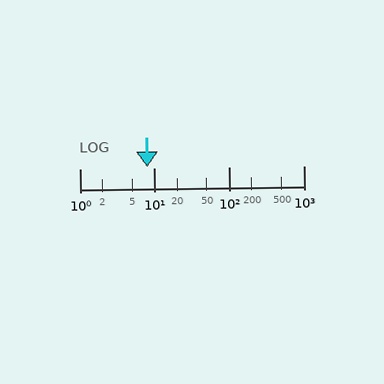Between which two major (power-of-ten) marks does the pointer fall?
The pointer is between 1 and 10.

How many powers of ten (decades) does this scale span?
The scale spans 3 decades, from 1 to 1000.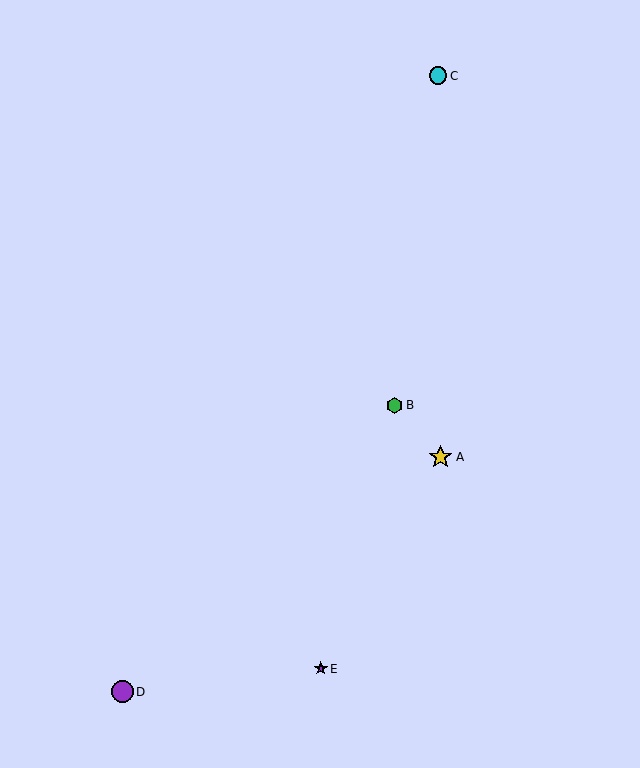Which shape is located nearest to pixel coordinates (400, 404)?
The green hexagon (labeled B) at (395, 405) is nearest to that location.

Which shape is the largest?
The yellow star (labeled A) is the largest.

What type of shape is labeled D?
Shape D is a purple circle.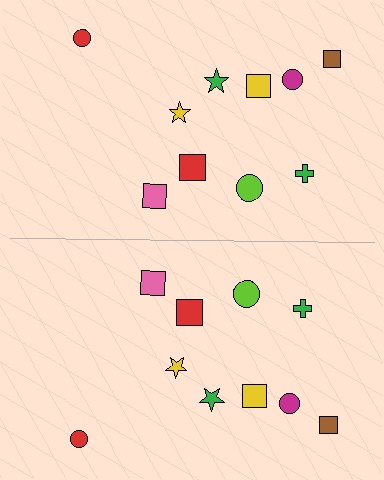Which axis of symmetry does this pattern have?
The pattern has a horizontal axis of symmetry running through the center of the image.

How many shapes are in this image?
There are 20 shapes in this image.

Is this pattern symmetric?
Yes, this pattern has bilateral (reflection) symmetry.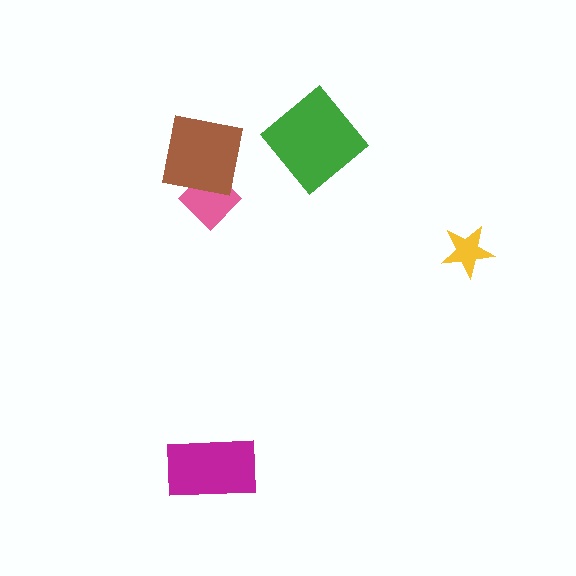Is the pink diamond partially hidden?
Yes, it is partially covered by another shape.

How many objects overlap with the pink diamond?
1 object overlaps with the pink diamond.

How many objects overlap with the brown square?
1 object overlaps with the brown square.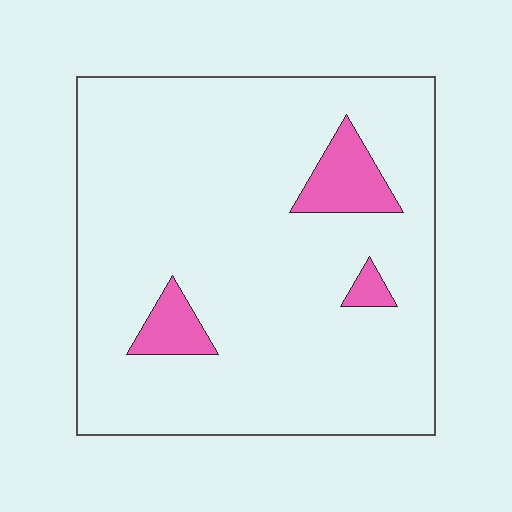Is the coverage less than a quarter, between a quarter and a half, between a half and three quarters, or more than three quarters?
Less than a quarter.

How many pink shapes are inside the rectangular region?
3.